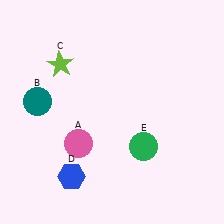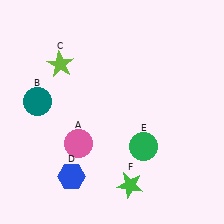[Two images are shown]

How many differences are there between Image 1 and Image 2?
There is 1 difference between the two images.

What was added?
A green star (F) was added in Image 2.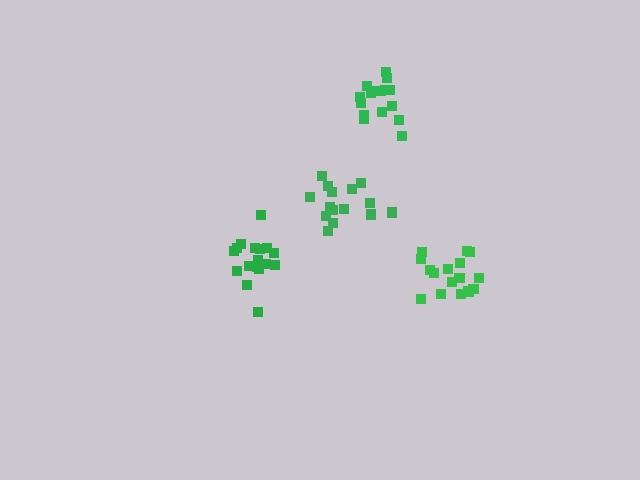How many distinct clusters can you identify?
There are 4 distinct clusters.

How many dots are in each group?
Group 1: 16 dots, Group 2: 17 dots, Group 3: 15 dots, Group 4: 16 dots (64 total).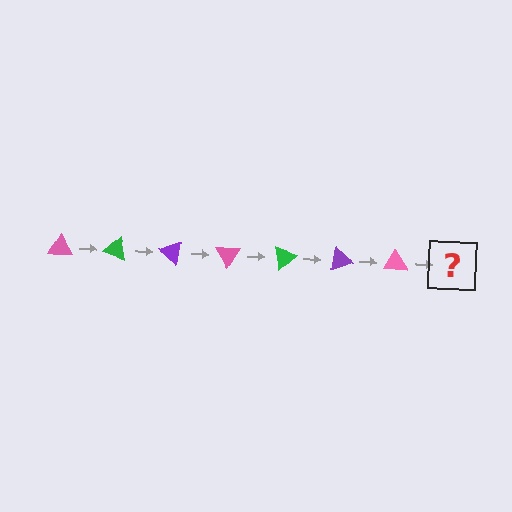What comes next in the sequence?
The next element should be a green triangle, rotated 140 degrees from the start.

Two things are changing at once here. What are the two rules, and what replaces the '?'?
The two rules are that it rotates 20 degrees each step and the color cycles through pink, green, and purple. The '?' should be a green triangle, rotated 140 degrees from the start.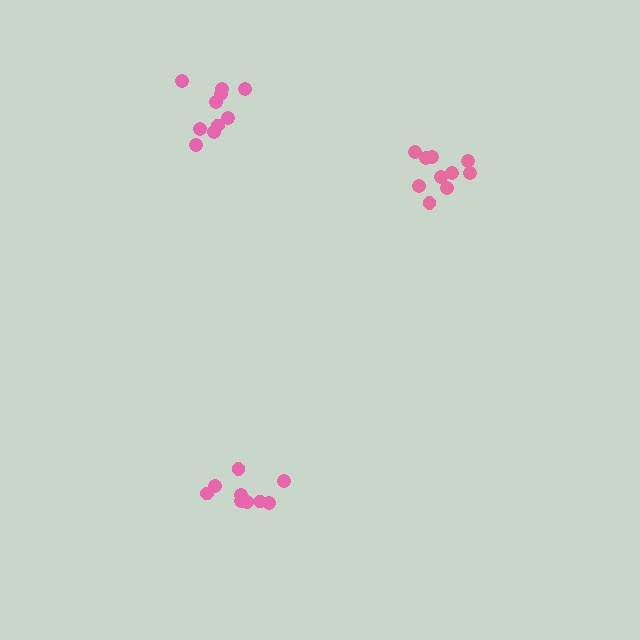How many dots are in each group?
Group 1: 9 dots, Group 2: 10 dots, Group 3: 10 dots (29 total).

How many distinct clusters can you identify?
There are 3 distinct clusters.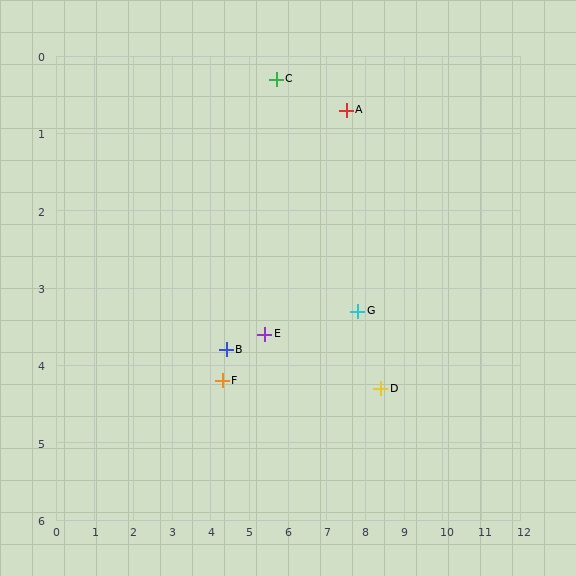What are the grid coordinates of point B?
Point B is at approximately (4.4, 3.8).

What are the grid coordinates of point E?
Point E is at approximately (5.4, 3.6).